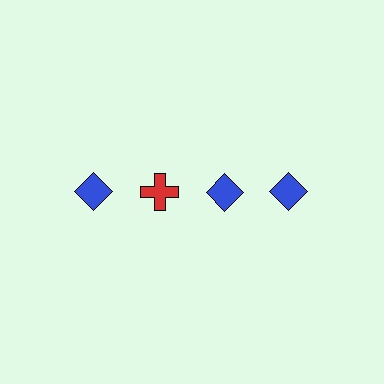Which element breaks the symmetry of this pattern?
The red cross in the top row, second from left column breaks the symmetry. All other shapes are blue diamonds.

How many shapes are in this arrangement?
There are 4 shapes arranged in a grid pattern.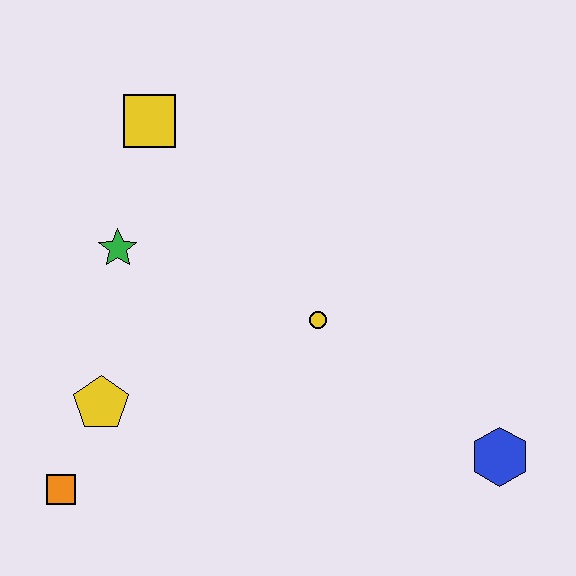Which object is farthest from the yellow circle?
The orange square is farthest from the yellow circle.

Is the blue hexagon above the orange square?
Yes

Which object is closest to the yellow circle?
The green star is closest to the yellow circle.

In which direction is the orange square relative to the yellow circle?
The orange square is to the left of the yellow circle.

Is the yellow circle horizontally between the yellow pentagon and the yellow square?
No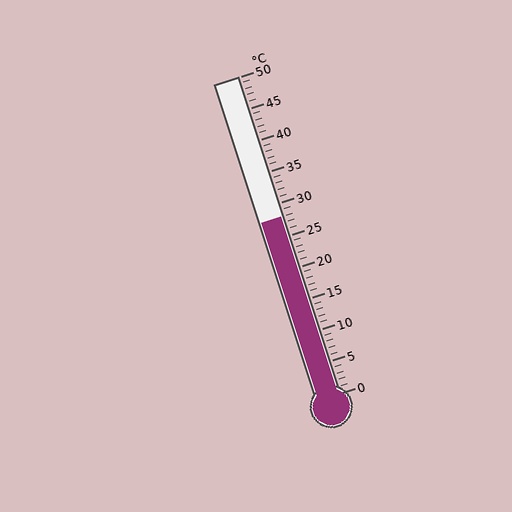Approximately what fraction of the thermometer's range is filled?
The thermometer is filled to approximately 55% of its range.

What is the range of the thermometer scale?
The thermometer scale ranges from 0°C to 50°C.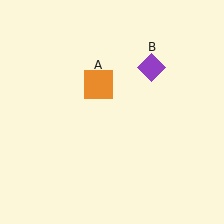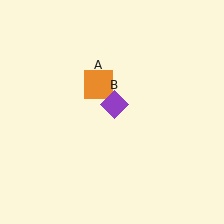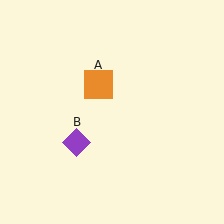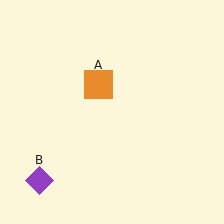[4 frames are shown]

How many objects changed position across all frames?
1 object changed position: purple diamond (object B).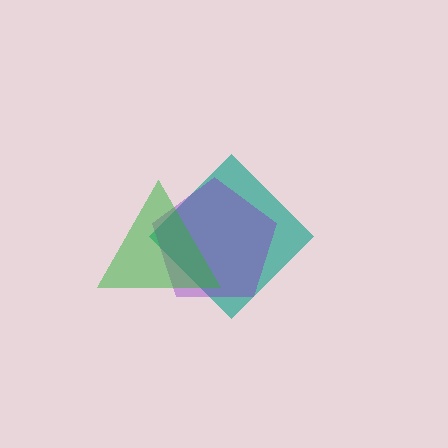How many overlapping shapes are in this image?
There are 3 overlapping shapes in the image.